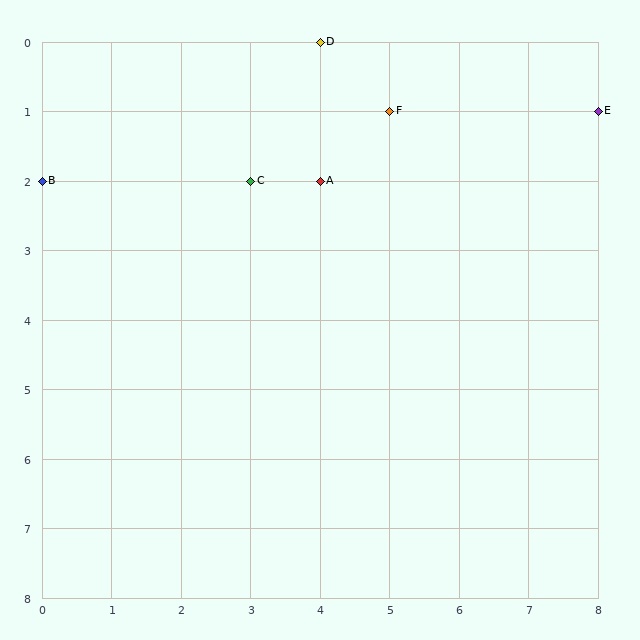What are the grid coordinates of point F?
Point F is at grid coordinates (5, 1).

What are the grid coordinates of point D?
Point D is at grid coordinates (4, 0).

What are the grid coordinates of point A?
Point A is at grid coordinates (4, 2).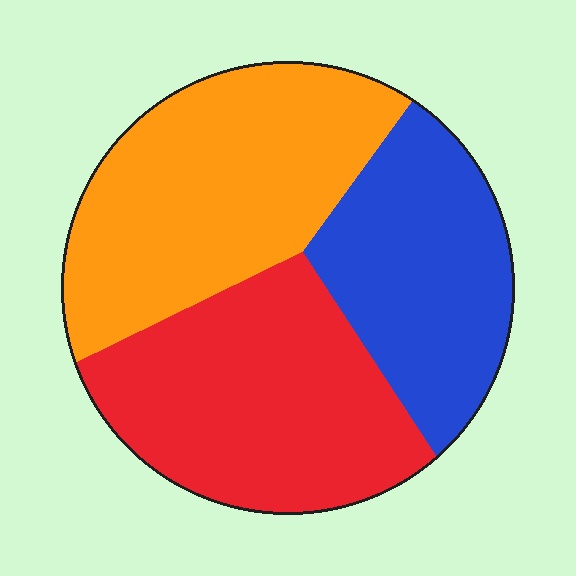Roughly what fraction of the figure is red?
Red covers around 35% of the figure.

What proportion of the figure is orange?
Orange covers 37% of the figure.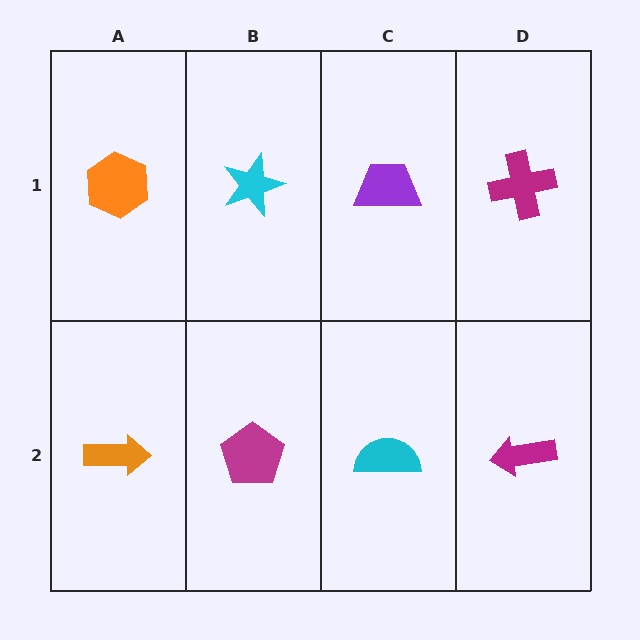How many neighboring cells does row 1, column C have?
3.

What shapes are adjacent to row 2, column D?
A magenta cross (row 1, column D), a cyan semicircle (row 2, column C).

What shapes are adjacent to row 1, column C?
A cyan semicircle (row 2, column C), a cyan star (row 1, column B), a magenta cross (row 1, column D).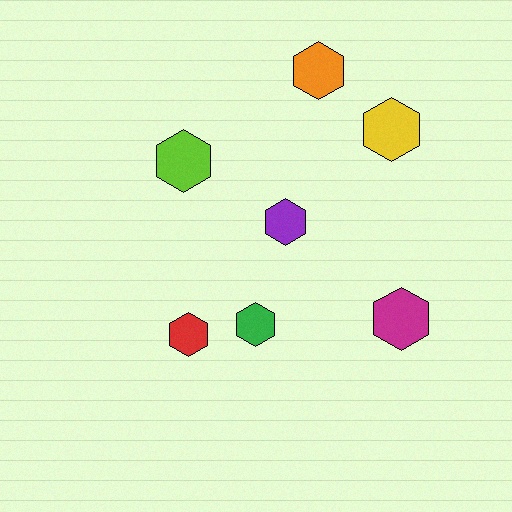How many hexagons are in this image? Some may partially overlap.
There are 7 hexagons.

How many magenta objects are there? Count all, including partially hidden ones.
There is 1 magenta object.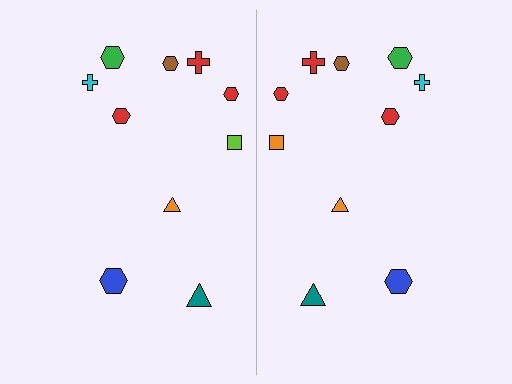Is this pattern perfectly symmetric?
No, the pattern is not perfectly symmetric. The orange square on the right side breaks the symmetry — its mirror counterpart is lime.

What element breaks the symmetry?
The orange square on the right side breaks the symmetry — its mirror counterpart is lime.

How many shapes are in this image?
There are 20 shapes in this image.